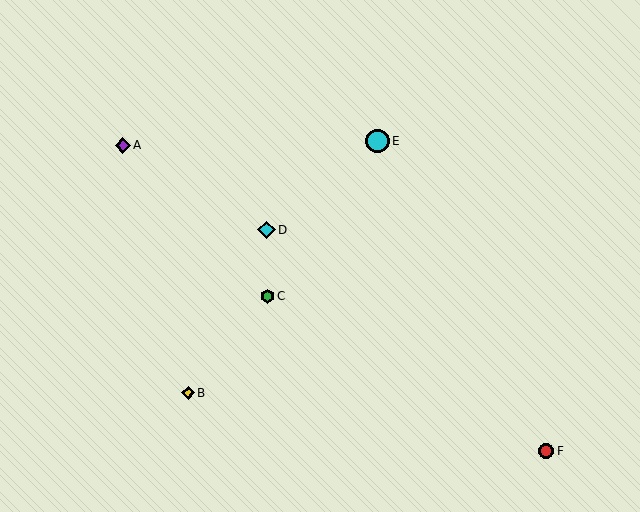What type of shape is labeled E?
Shape E is a cyan circle.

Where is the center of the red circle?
The center of the red circle is at (546, 451).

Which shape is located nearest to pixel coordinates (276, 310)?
The green hexagon (labeled C) at (267, 296) is nearest to that location.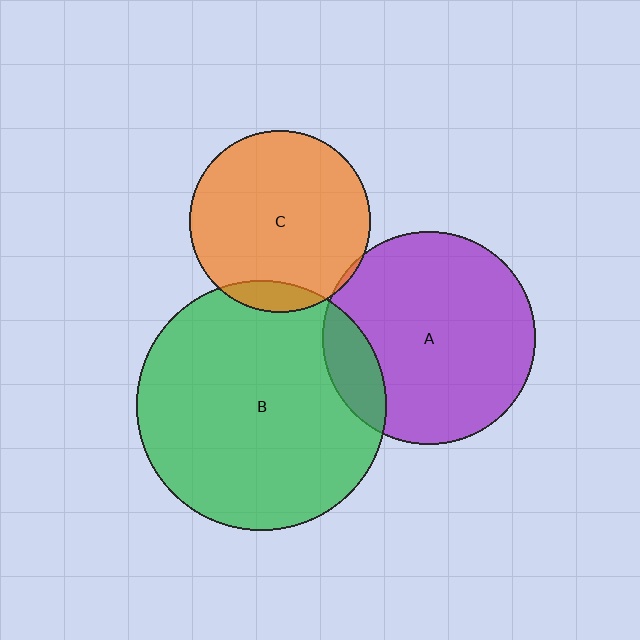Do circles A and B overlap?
Yes.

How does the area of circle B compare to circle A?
Approximately 1.4 times.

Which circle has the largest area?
Circle B (green).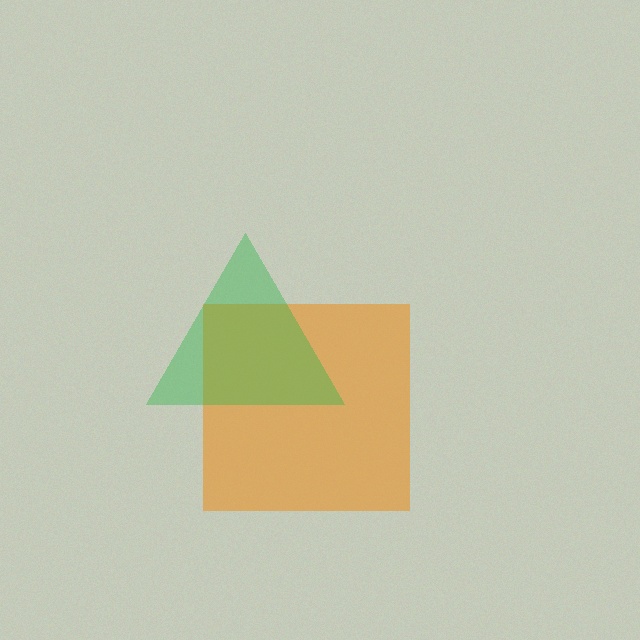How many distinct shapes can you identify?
There are 2 distinct shapes: an orange square, a green triangle.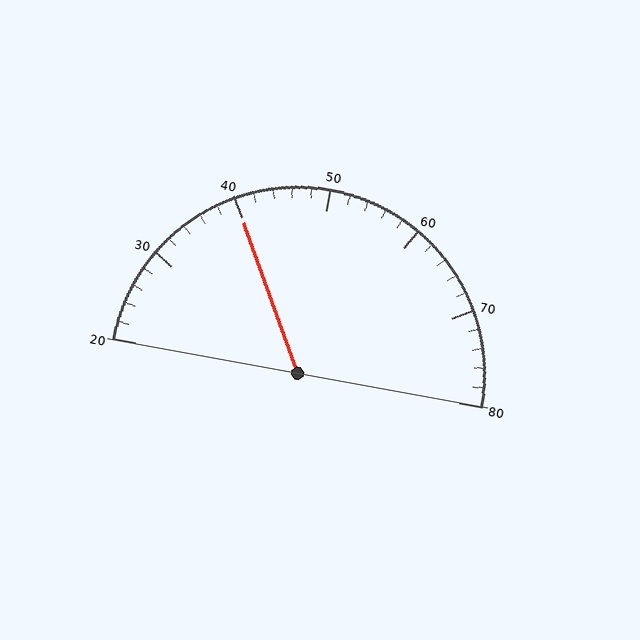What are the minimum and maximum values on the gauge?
The gauge ranges from 20 to 80.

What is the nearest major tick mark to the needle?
The nearest major tick mark is 40.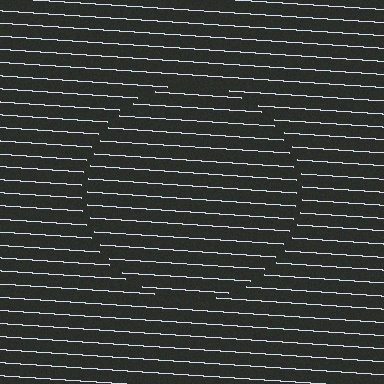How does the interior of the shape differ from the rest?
The interior of the shape contains the same grating, shifted by half a period — the contour is defined by the phase discontinuity where line-ends from the inner and outer gratings abut.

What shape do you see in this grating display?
An illusory circle. The interior of the shape contains the same grating, shifted by half a period — the contour is defined by the phase discontinuity where line-ends from the inner and outer gratings abut.